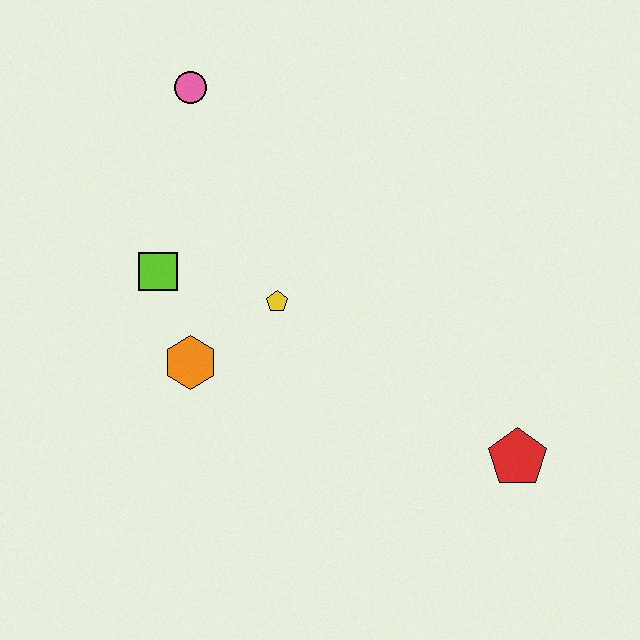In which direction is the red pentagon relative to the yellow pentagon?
The red pentagon is to the right of the yellow pentagon.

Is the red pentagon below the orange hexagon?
Yes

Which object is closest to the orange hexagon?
The lime square is closest to the orange hexagon.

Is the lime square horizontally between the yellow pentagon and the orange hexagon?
No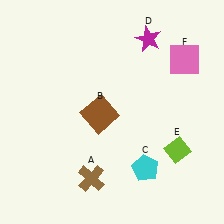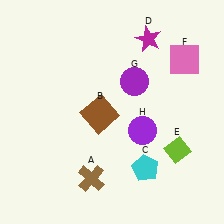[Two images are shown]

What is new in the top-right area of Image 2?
A purple circle (G) was added in the top-right area of Image 2.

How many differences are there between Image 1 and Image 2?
There are 2 differences between the two images.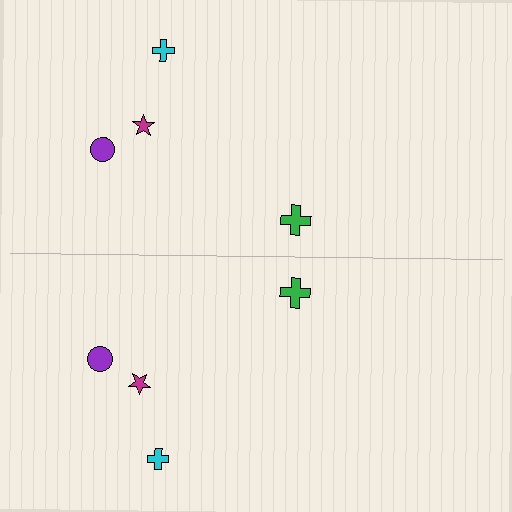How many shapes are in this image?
There are 8 shapes in this image.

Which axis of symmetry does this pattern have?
The pattern has a horizontal axis of symmetry running through the center of the image.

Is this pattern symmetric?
Yes, this pattern has bilateral (reflection) symmetry.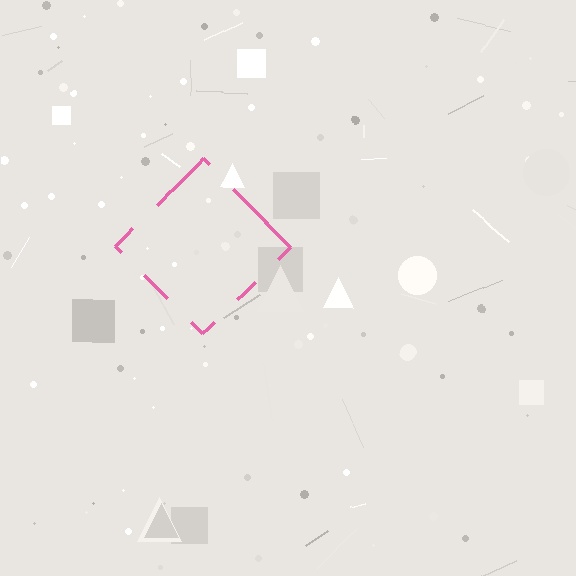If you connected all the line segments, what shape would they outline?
They would outline a diamond.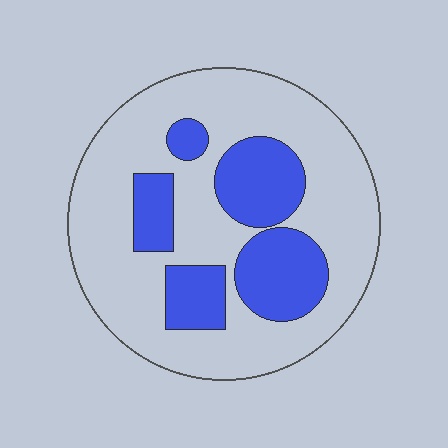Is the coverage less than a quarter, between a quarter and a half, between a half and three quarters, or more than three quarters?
Between a quarter and a half.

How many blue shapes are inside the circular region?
5.